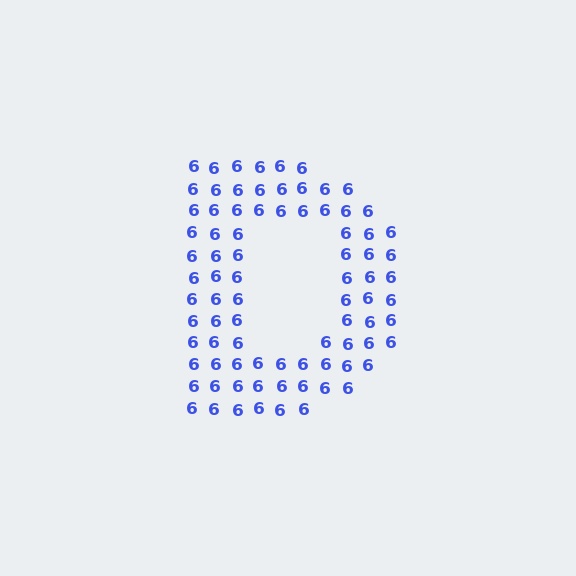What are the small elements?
The small elements are digit 6's.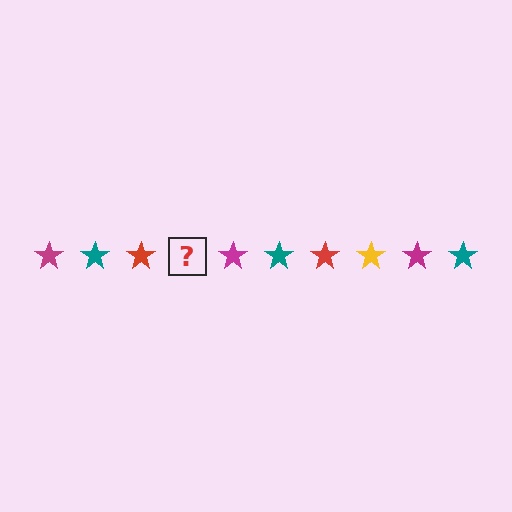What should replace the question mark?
The question mark should be replaced with a yellow star.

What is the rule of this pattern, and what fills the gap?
The rule is that the pattern cycles through magenta, teal, red, yellow stars. The gap should be filled with a yellow star.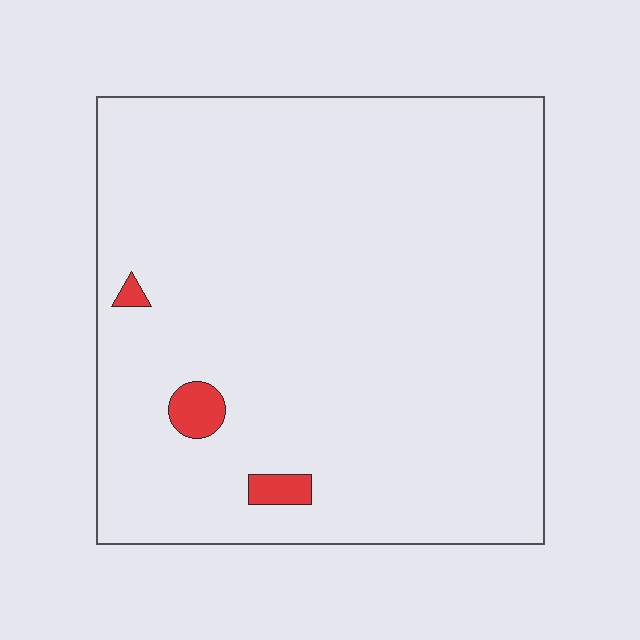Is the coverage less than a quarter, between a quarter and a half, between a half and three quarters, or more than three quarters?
Less than a quarter.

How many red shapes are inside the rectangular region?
3.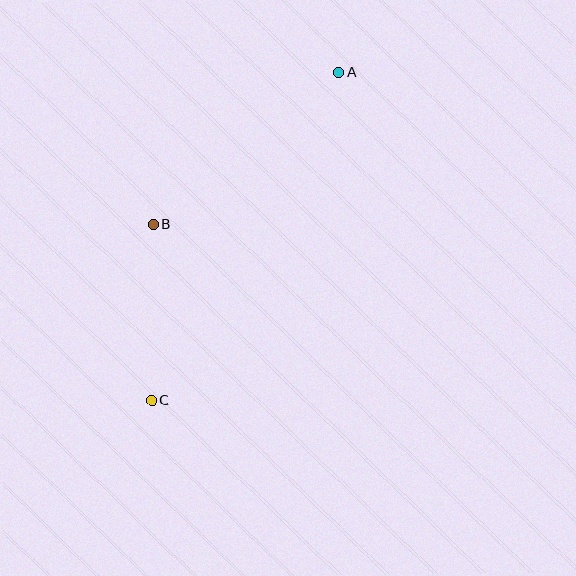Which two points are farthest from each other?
Points A and C are farthest from each other.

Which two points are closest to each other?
Points B and C are closest to each other.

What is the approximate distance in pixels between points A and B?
The distance between A and B is approximately 240 pixels.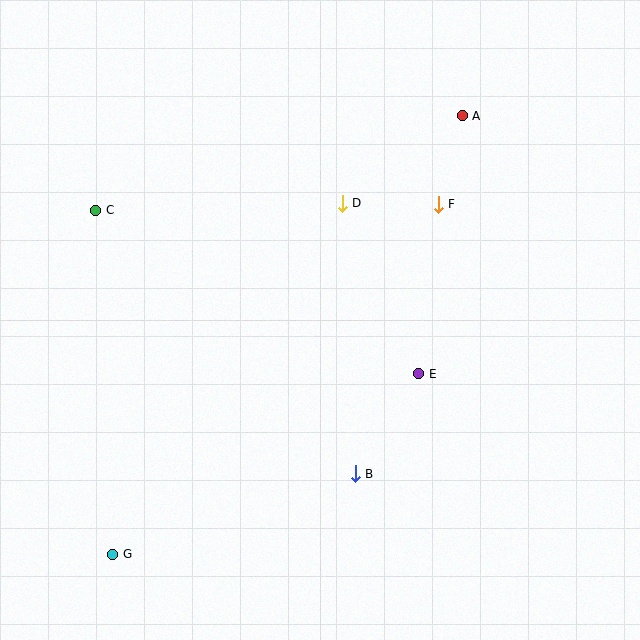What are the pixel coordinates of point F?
Point F is at (438, 204).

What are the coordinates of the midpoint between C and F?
The midpoint between C and F is at (267, 207).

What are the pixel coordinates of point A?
Point A is at (462, 116).